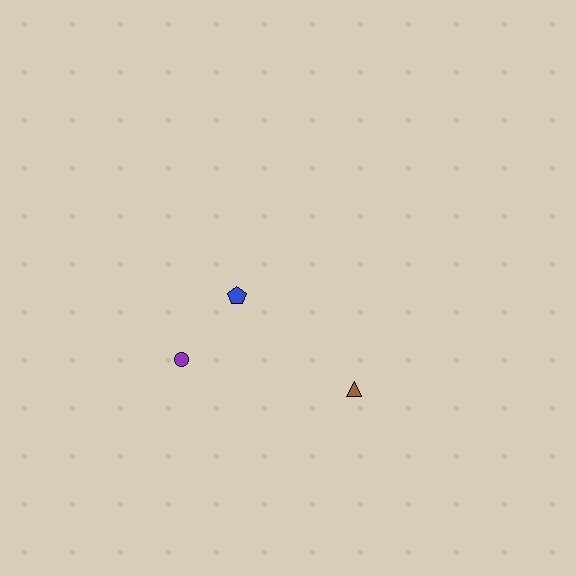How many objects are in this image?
There are 3 objects.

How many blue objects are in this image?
There is 1 blue object.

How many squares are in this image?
There are no squares.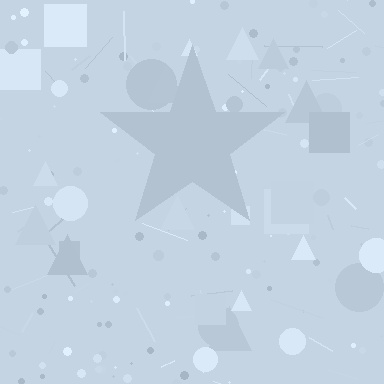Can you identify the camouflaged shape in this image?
The camouflaged shape is a star.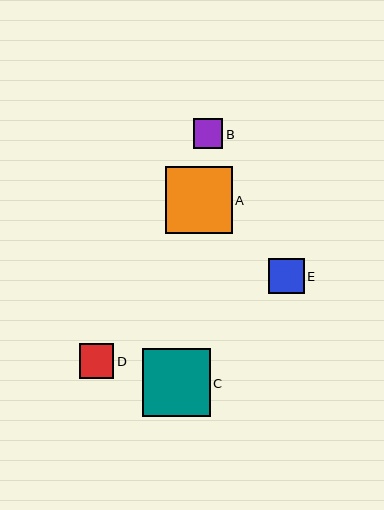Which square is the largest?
Square C is the largest with a size of approximately 68 pixels.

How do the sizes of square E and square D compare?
Square E and square D are approximately the same size.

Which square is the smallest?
Square B is the smallest with a size of approximately 29 pixels.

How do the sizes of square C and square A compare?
Square C and square A are approximately the same size.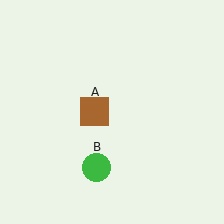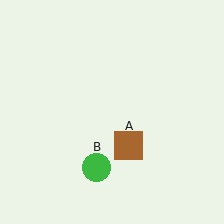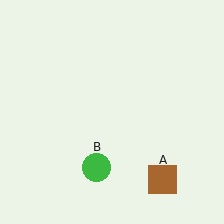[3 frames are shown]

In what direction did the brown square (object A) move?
The brown square (object A) moved down and to the right.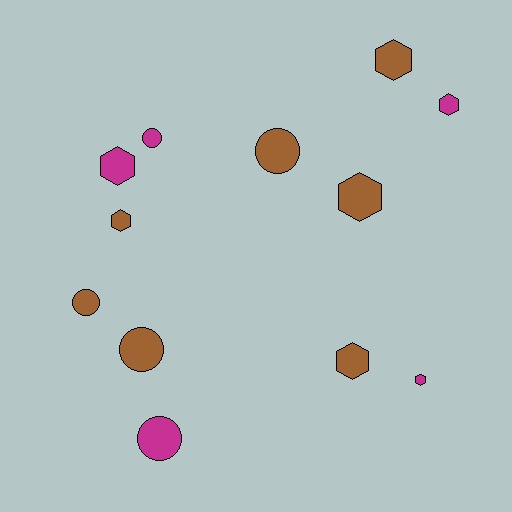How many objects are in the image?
There are 12 objects.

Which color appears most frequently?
Brown, with 7 objects.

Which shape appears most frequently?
Hexagon, with 7 objects.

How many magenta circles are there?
There are 2 magenta circles.